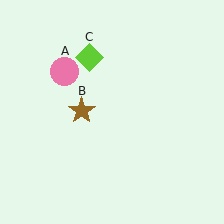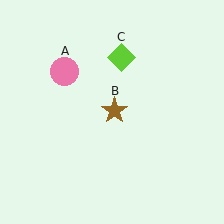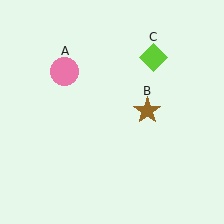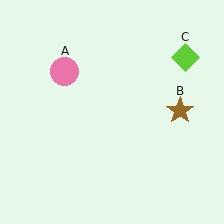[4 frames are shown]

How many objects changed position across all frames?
2 objects changed position: brown star (object B), lime diamond (object C).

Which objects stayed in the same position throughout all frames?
Pink circle (object A) remained stationary.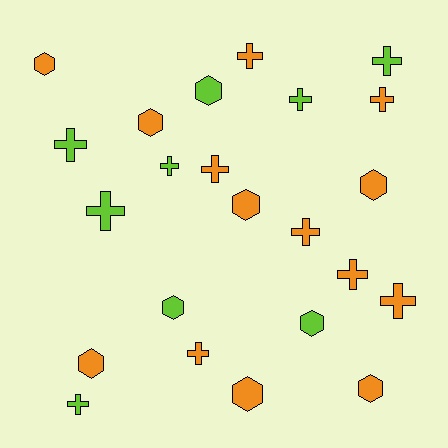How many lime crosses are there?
There are 6 lime crosses.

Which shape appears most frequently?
Cross, with 13 objects.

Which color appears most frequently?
Orange, with 14 objects.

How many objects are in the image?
There are 23 objects.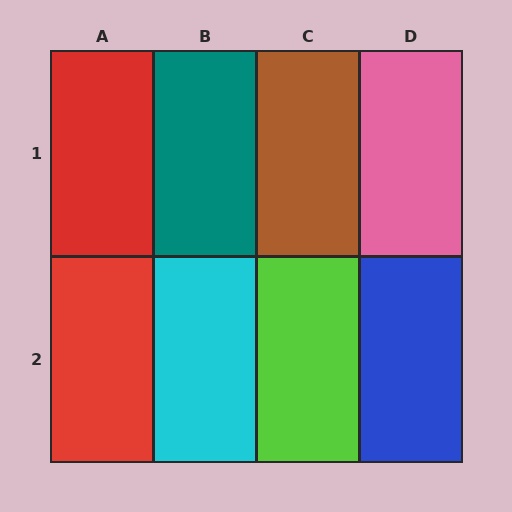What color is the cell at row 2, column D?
Blue.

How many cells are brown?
1 cell is brown.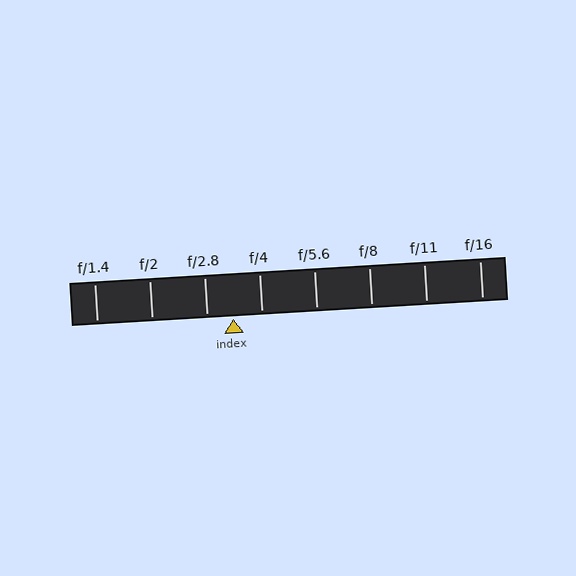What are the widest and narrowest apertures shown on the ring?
The widest aperture shown is f/1.4 and the narrowest is f/16.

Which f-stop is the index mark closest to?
The index mark is closest to f/2.8.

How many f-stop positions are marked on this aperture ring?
There are 8 f-stop positions marked.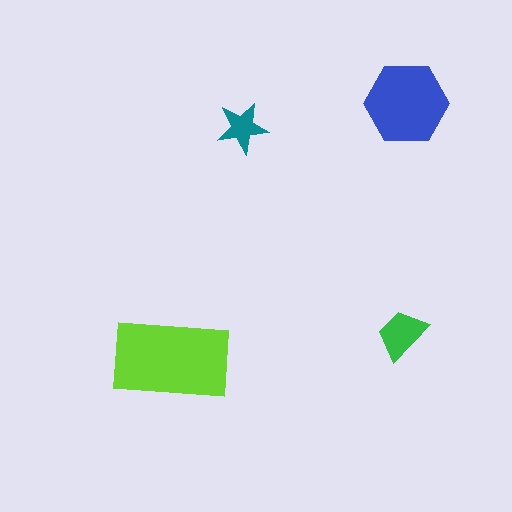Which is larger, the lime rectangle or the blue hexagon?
The lime rectangle.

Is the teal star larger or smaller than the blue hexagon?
Smaller.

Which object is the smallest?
The teal star.